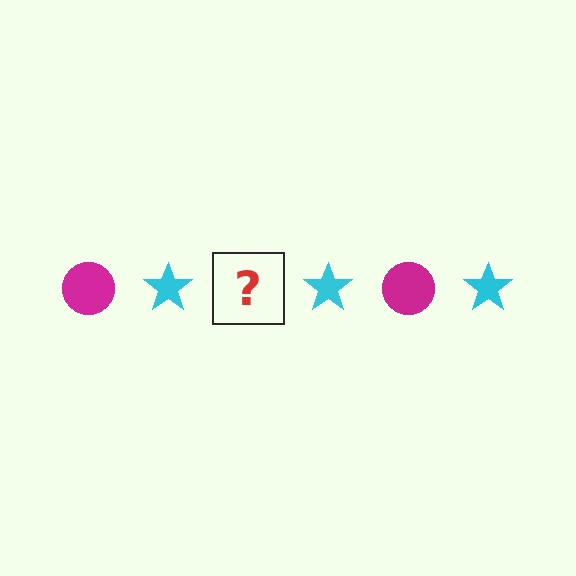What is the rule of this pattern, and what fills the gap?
The rule is that the pattern alternates between magenta circle and cyan star. The gap should be filled with a magenta circle.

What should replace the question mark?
The question mark should be replaced with a magenta circle.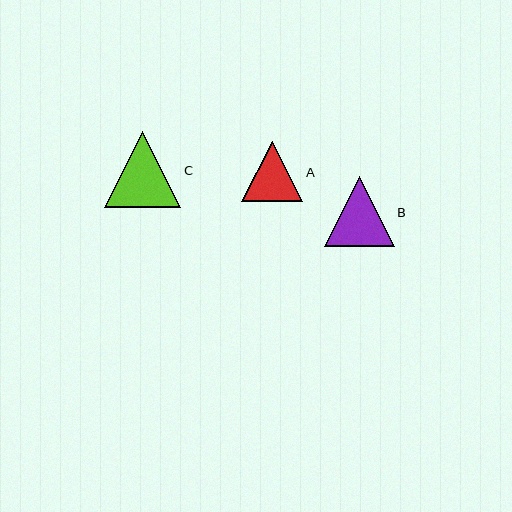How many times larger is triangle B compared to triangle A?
Triangle B is approximately 1.2 times the size of triangle A.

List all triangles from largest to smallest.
From largest to smallest: C, B, A.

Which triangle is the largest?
Triangle C is the largest with a size of approximately 76 pixels.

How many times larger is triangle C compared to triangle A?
Triangle C is approximately 1.3 times the size of triangle A.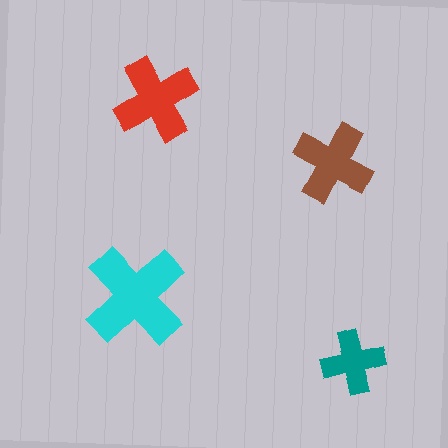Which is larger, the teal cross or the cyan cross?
The cyan one.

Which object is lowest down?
The teal cross is bottommost.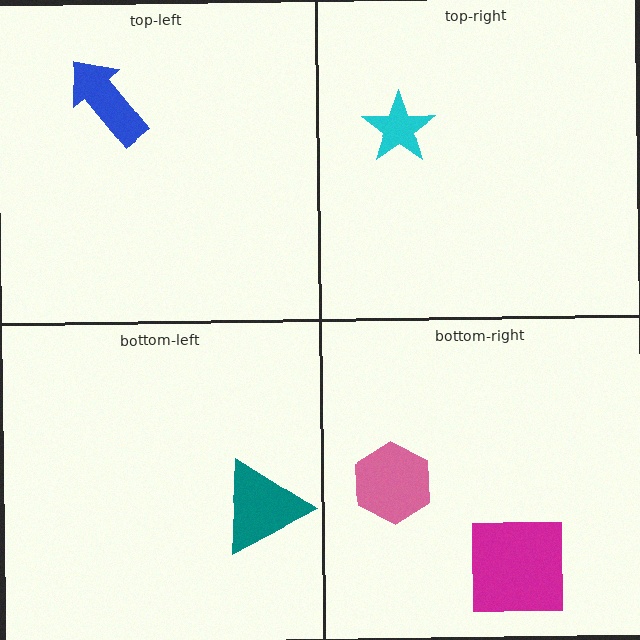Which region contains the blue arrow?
The top-left region.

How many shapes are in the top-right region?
1.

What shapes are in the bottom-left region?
The teal triangle.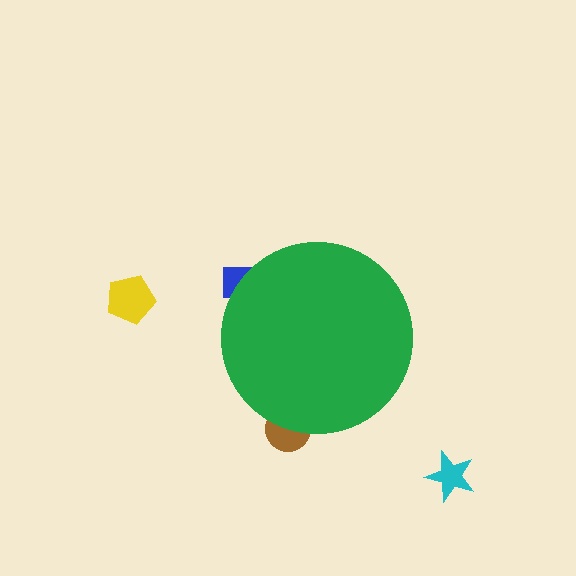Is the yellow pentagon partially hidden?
No, the yellow pentagon is fully visible.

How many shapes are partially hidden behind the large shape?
2 shapes are partially hidden.